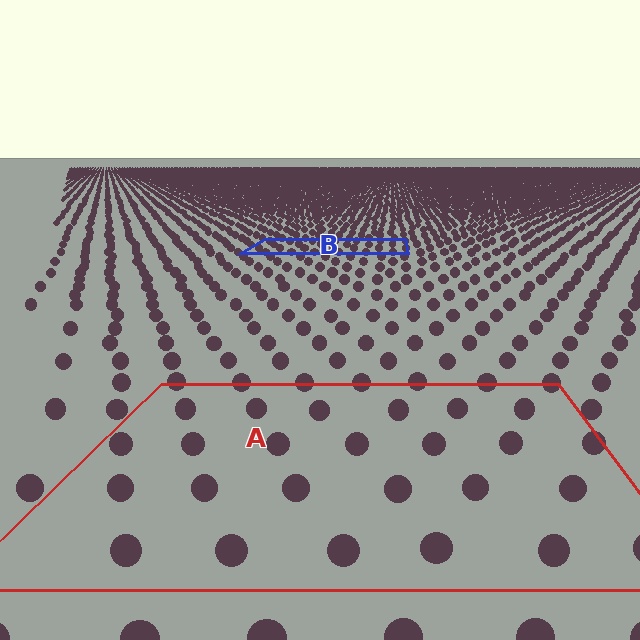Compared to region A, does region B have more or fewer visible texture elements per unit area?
Region B has more texture elements per unit area — they are packed more densely because it is farther away.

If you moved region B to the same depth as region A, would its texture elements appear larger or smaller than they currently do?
They would appear larger. At a closer depth, the same texture elements are projected at a bigger on-screen size.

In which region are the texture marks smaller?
The texture marks are smaller in region B, because it is farther away.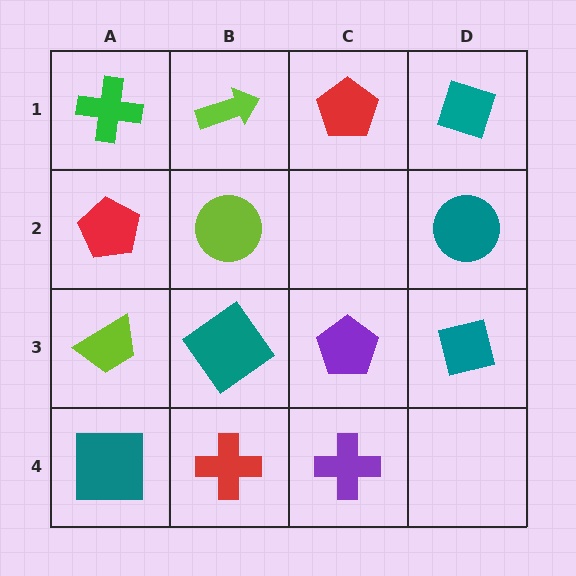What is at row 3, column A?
A lime trapezoid.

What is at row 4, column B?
A red cross.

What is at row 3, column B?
A teal diamond.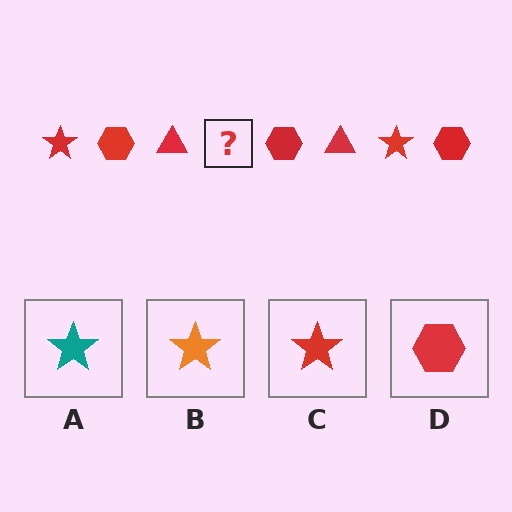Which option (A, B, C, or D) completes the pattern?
C.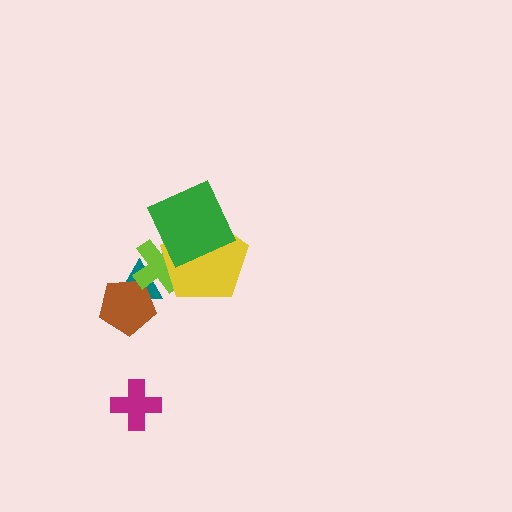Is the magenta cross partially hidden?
No, no other shape covers it.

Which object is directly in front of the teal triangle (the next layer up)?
The brown pentagon is directly in front of the teal triangle.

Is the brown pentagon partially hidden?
Yes, it is partially covered by another shape.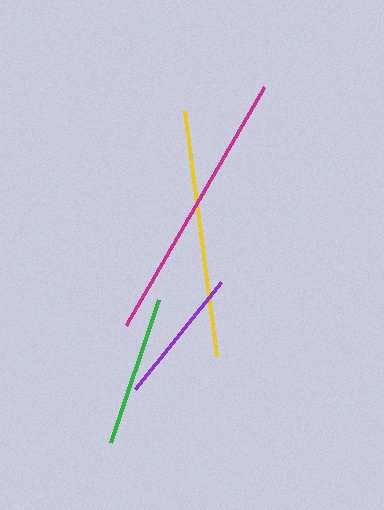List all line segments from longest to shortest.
From longest to shortest: magenta, yellow, green, purple.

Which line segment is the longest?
The magenta line is the longest at approximately 275 pixels.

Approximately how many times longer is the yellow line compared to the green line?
The yellow line is approximately 1.6 times the length of the green line.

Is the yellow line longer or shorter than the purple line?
The yellow line is longer than the purple line.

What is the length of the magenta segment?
The magenta segment is approximately 275 pixels long.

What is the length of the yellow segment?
The yellow segment is approximately 247 pixels long.